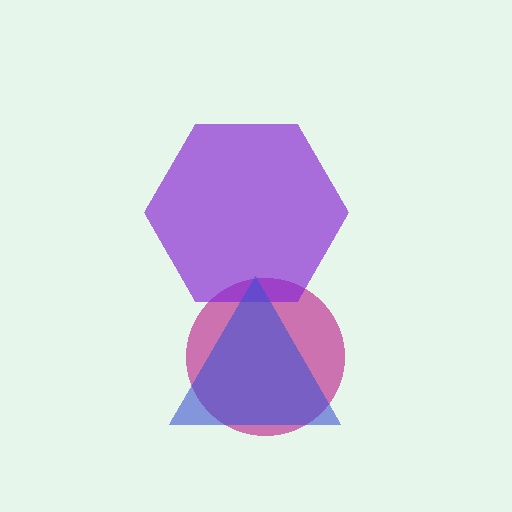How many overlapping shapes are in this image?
There are 3 overlapping shapes in the image.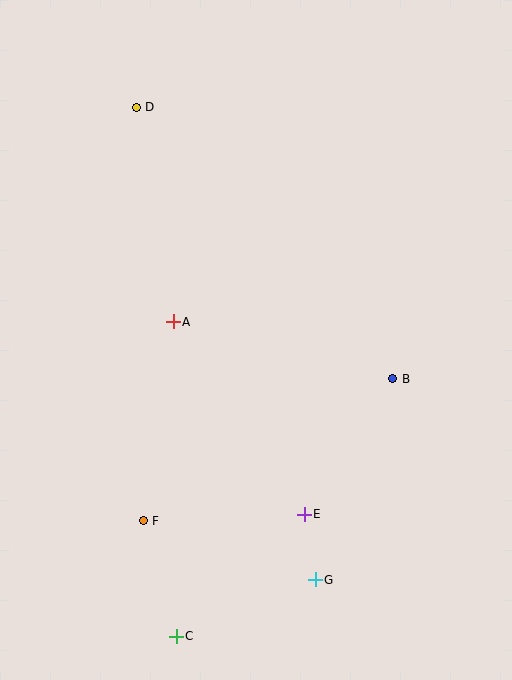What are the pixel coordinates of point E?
Point E is at (304, 514).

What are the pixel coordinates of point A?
Point A is at (173, 322).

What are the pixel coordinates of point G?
Point G is at (315, 580).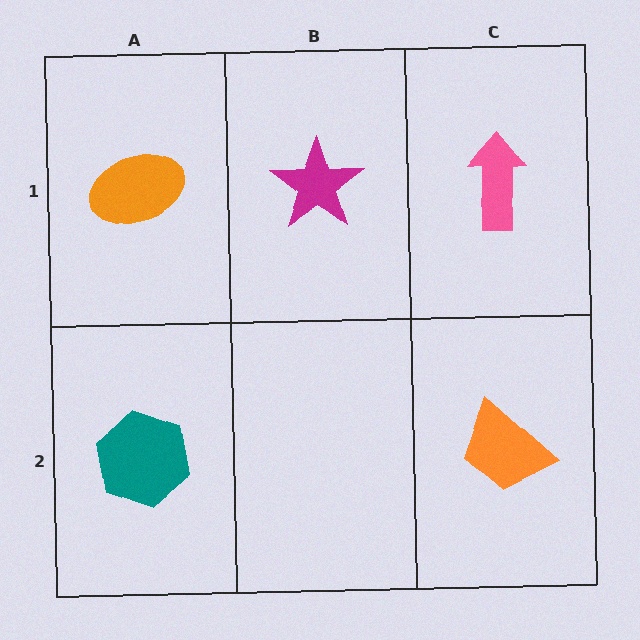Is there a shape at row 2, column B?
No, that cell is empty.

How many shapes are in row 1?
3 shapes.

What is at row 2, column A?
A teal hexagon.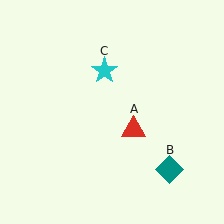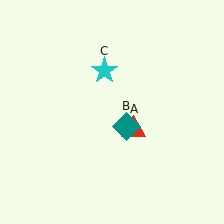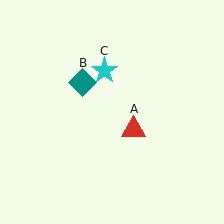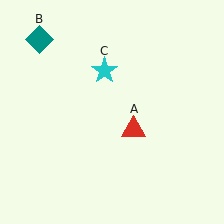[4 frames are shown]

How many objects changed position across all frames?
1 object changed position: teal diamond (object B).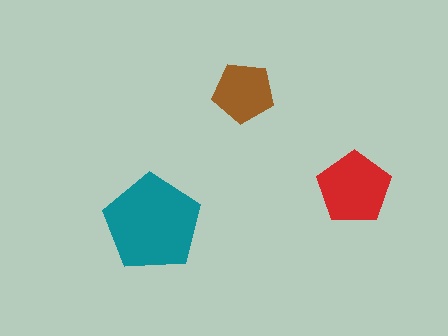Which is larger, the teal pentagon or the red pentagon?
The teal one.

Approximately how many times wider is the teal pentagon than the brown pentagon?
About 1.5 times wider.